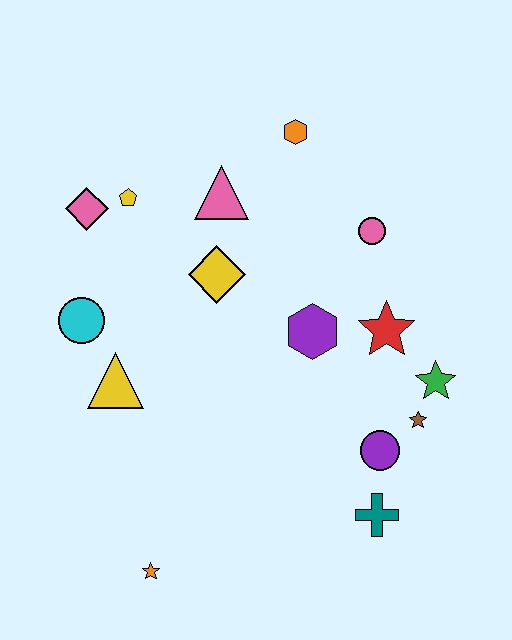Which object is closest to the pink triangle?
The yellow diamond is closest to the pink triangle.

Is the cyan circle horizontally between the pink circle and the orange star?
No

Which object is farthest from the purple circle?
The pink diamond is farthest from the purple circle.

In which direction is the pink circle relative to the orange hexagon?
The pink circle is below the orange hexagon.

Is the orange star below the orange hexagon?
Yes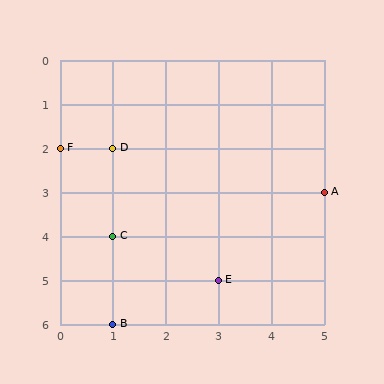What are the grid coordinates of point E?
Point E is at grid coordinates (3, 5).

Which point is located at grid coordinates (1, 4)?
Point C is at (1, 4).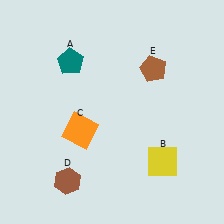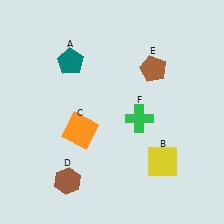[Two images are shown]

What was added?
A green cross (F) was added in Image 2.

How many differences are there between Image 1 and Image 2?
There is 1 difference between the two images.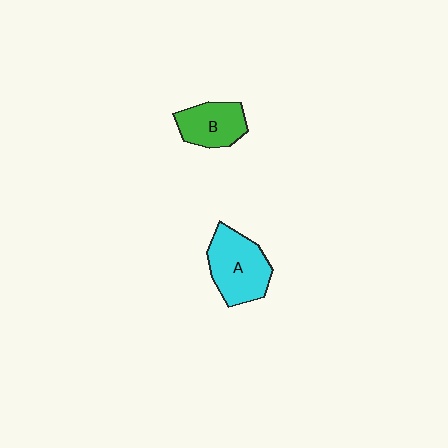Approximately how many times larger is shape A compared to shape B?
Approximately 1.4 times.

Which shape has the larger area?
Shape A (cyan).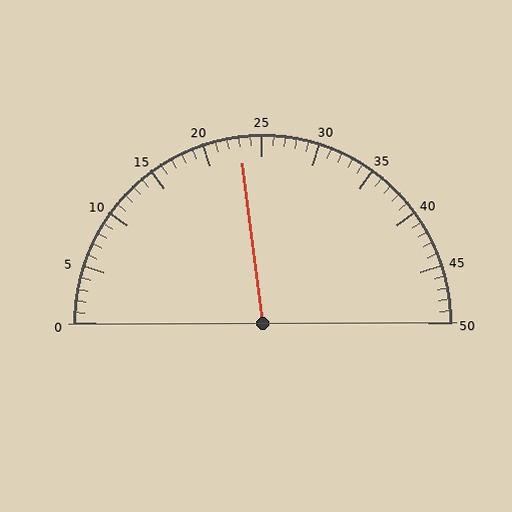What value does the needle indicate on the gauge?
The needle indicates approximately 23.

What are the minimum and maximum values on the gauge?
The gauge ranges from 0 to 50.